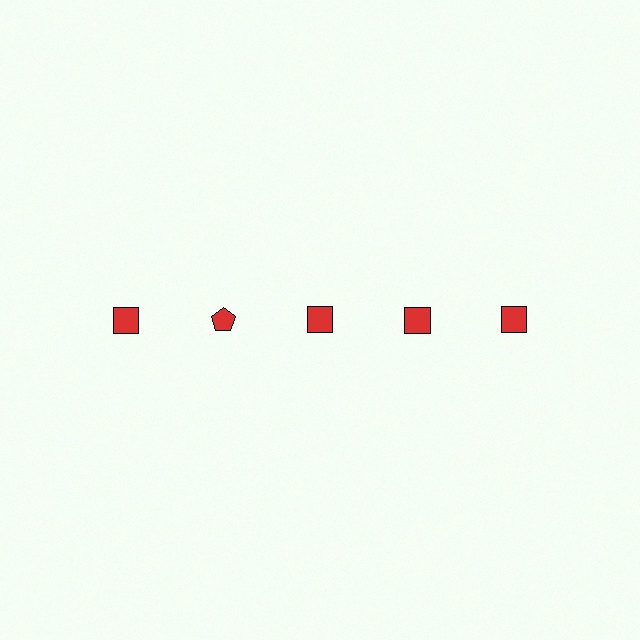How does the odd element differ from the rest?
It has a different shape: pentagon instead of square.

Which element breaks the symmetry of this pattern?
The red pentagon in the top row, second from left column breaks the symmetry. All other shapes are red squares.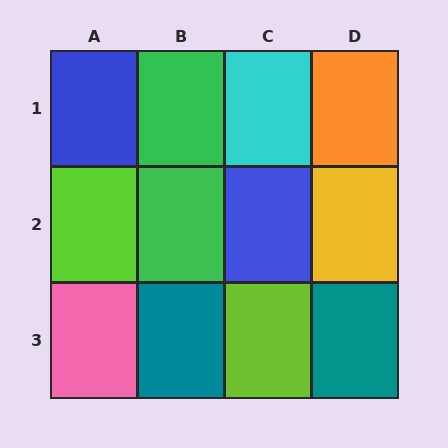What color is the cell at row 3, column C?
Lime.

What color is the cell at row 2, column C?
Blue.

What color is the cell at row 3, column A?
Pink.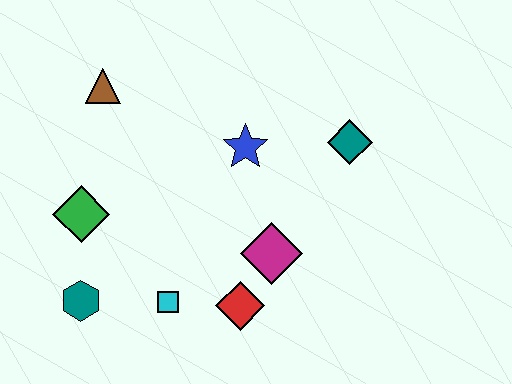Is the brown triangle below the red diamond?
No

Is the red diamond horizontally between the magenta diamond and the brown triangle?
Yes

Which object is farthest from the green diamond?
The teal diamond is farthest from the green diamond.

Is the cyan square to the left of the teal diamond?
Yes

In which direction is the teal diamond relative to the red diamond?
The teal diamond is above the red diamond.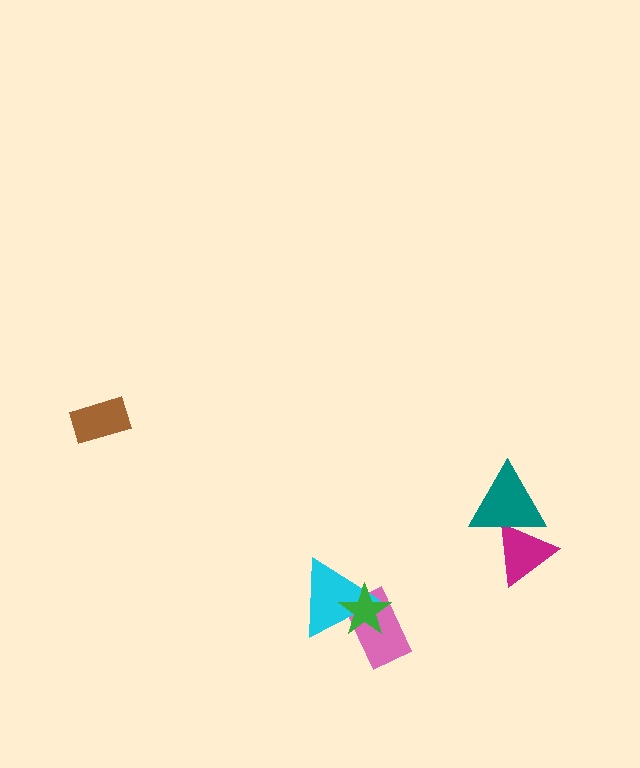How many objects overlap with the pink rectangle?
2 objects overlap with the pink rectangle.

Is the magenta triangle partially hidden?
Yes, it is partially covered by another shape.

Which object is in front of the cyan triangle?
The green star is in front of the cyan triangle.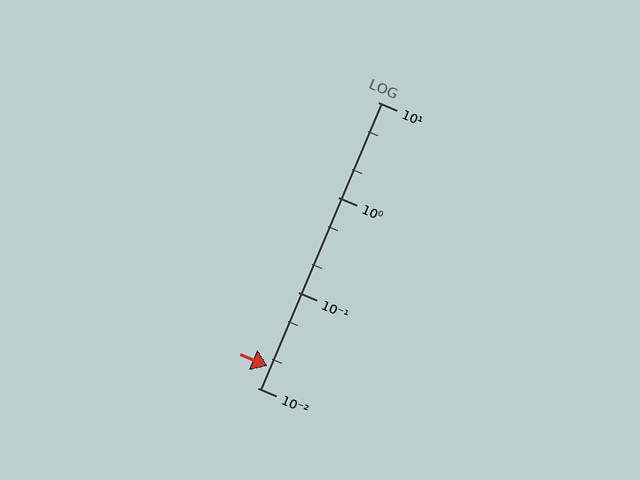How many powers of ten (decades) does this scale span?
The scale spans 3 decades, from 0.01 to 10.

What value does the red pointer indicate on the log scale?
The pointer indicates approximately 0.017.